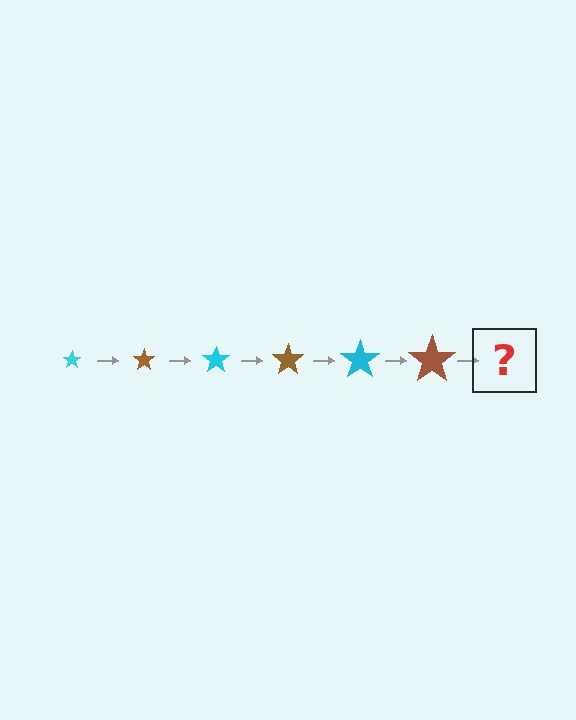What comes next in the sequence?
The next element should be a cyan star, larger than the previous one.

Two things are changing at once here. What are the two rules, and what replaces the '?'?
The two rules are that the star grows larger each step and the color cycles through cyan and brown. The '?' should be a cyan star, larger than the previous one.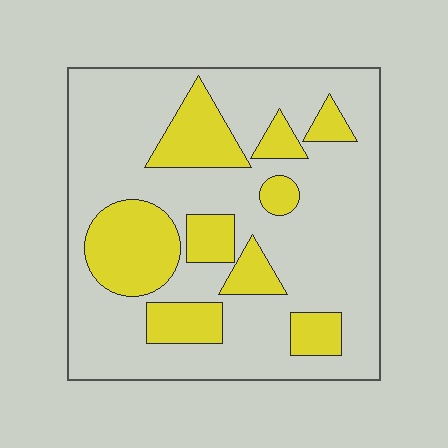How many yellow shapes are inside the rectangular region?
9.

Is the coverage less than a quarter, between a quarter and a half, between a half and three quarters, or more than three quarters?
Between a quarter and a half.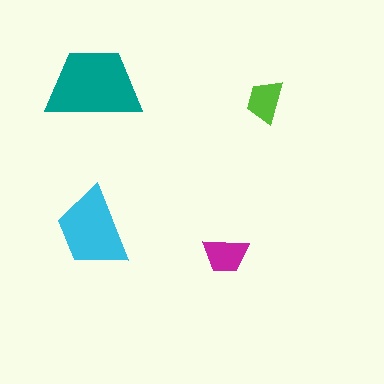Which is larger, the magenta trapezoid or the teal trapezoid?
The teal one.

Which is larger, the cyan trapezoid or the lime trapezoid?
The cyan one.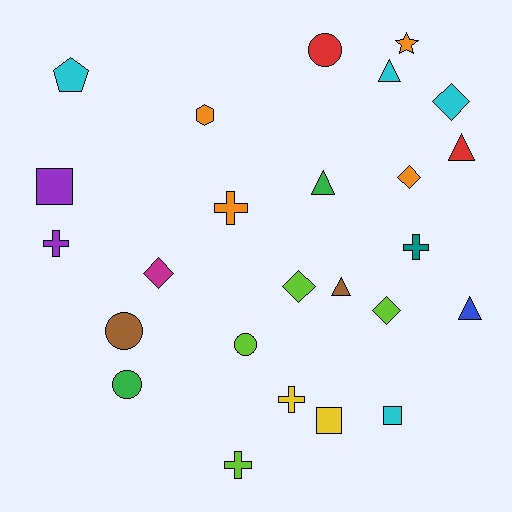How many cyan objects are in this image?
There are 4 cyan objects.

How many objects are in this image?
There are 25 objects.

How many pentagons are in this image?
There is 1 pentagon.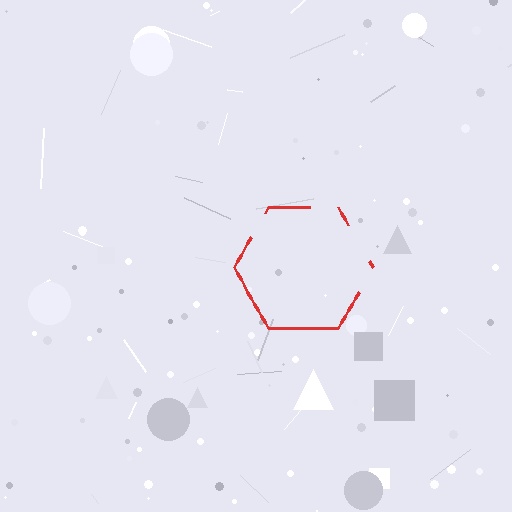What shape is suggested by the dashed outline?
The dashed outline suggests a hexagon.